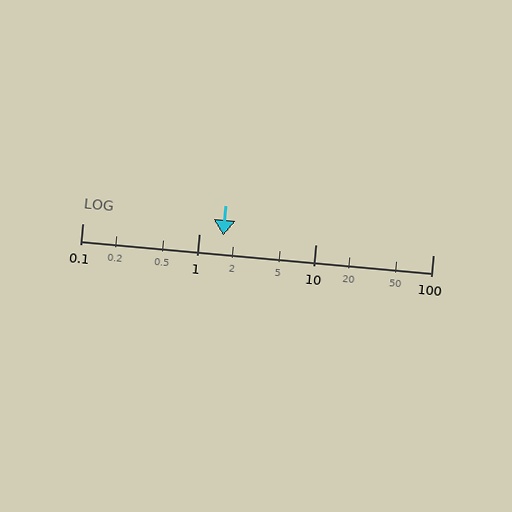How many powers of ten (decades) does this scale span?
The scale spans 3 decades, from 0.1 to 100.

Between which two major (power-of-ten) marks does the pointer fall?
The pointer is between 1 and 10.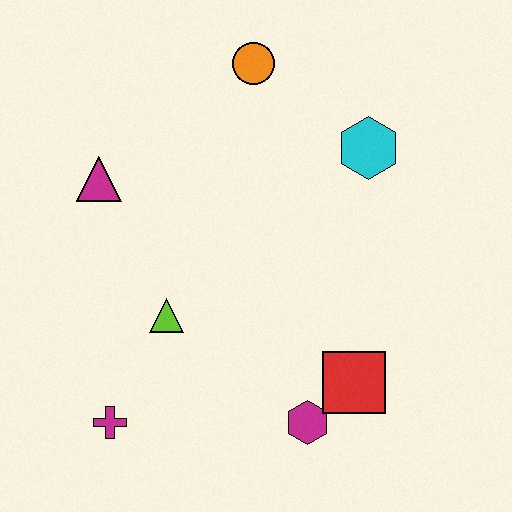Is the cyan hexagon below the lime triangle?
No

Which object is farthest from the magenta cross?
The orange circle is farthest from the magenta cross.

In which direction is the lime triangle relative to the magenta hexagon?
The lime triangle is to the left of the magenta hexagon.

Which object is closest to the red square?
The magenta hexagon is closest to the red square.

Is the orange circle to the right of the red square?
No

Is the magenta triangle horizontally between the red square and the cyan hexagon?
No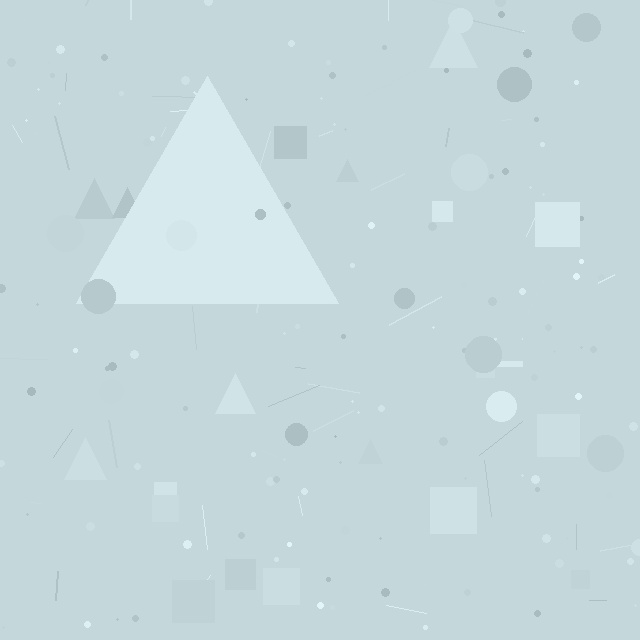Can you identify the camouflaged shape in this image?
The camouflaged shape is a triangle.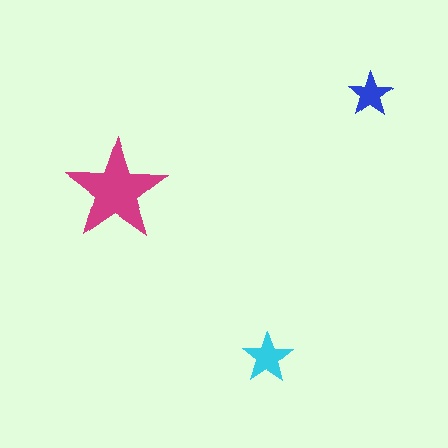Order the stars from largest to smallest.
the magenta one, the cyan one, the blue one.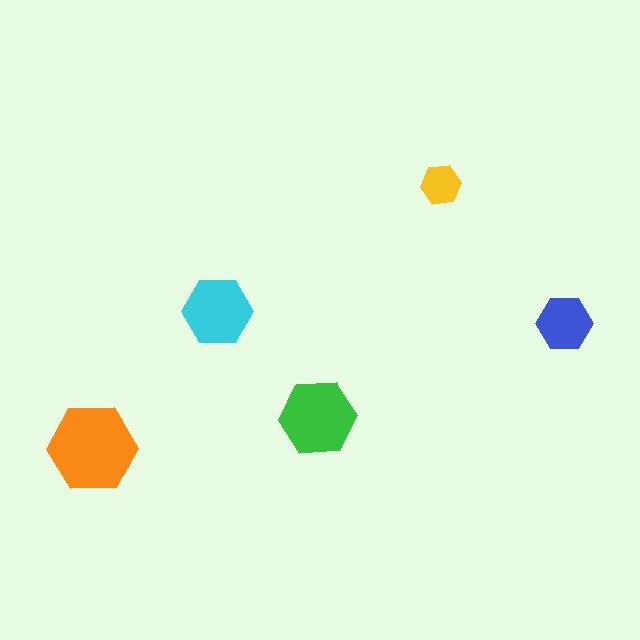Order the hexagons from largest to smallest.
the orange one, the green one, the cyan one, the blue one, the yellow one.